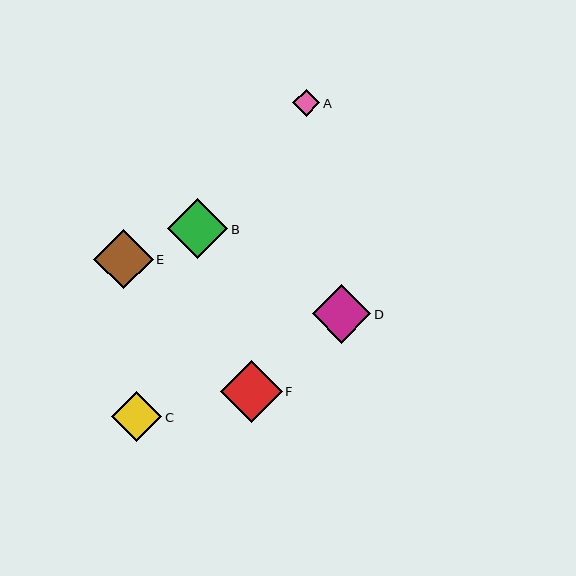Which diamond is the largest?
Diamond F is the largest with a size of approximately 62 pixels.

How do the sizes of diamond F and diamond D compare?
Diamond F and diamond D are approximately the same size.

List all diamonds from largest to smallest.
From largest to smallest: F, B, E, D, C, A.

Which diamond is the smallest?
Diamond A is the smallest with a size of approximately 27 pixels.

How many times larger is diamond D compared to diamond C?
Diamond D is approximately 1.2 times the size of diamond C.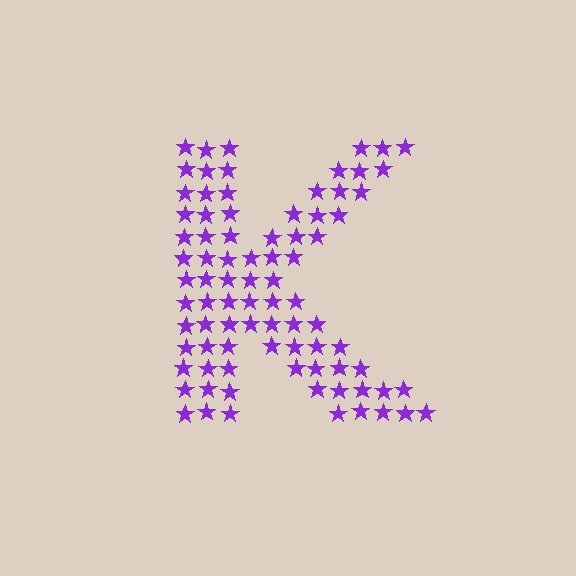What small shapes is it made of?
It is made of small stars.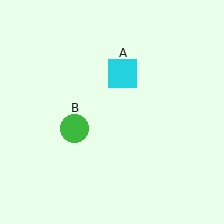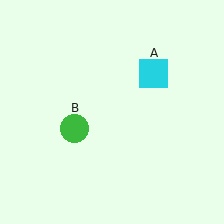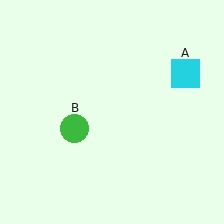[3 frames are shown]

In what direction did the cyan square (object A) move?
The cyan square (object A) moved right.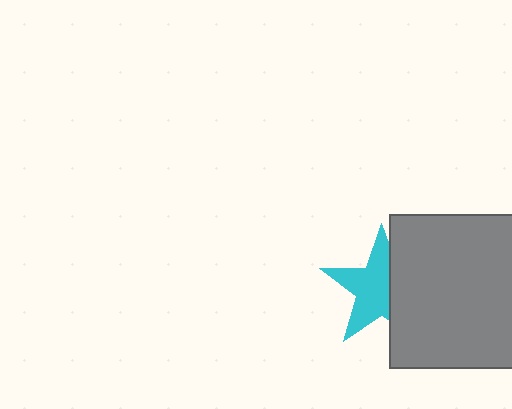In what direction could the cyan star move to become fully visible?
The cyan star could move left. That would shift it out from behind the gray rectangle entirely.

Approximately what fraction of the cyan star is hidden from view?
Roughly 37% of the cyan star is hidden behind the gray rectangle.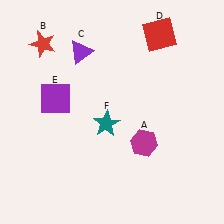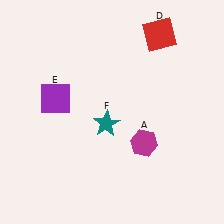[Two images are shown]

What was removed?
The red star (B), the purple triangle (C) were removed in Image 2.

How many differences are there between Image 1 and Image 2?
There are 2 differences between the two images.